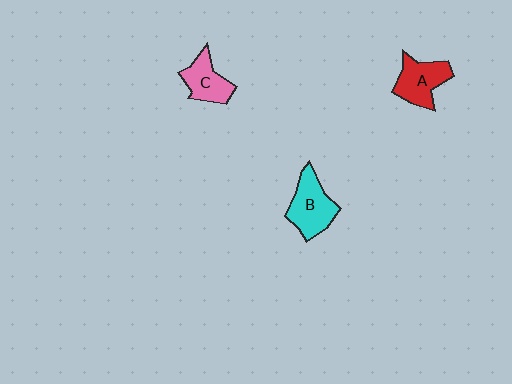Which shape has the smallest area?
Shape C (pink).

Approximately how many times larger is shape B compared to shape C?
Approximately 1.3 times.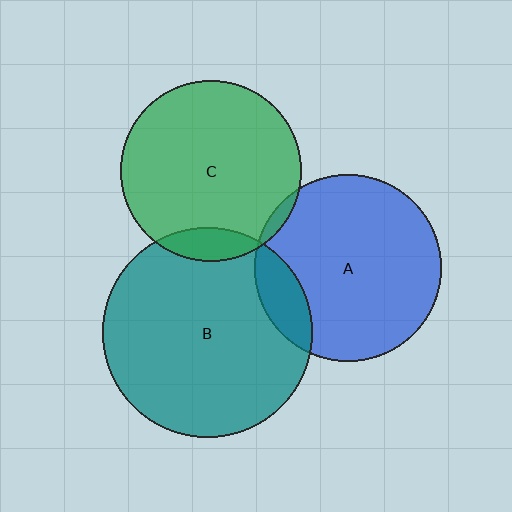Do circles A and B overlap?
Yes.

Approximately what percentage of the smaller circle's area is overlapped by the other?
Approximately 15%.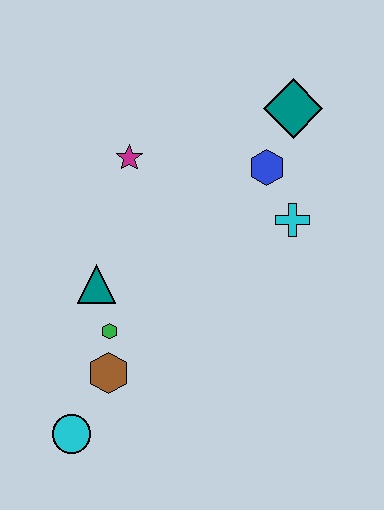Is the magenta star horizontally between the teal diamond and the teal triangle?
Yes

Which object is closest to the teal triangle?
The green hexagon is closest to the teal triangle.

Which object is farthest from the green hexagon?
The teal diamond is farthest from the green hexagon.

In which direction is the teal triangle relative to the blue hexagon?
The teal triangle is to the left of the blue hexagon.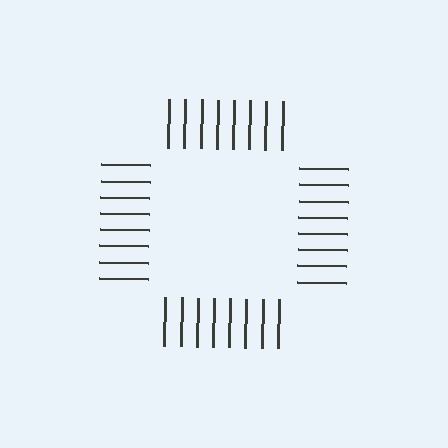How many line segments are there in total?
32 — 8 along each of the 4 edges.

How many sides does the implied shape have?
4 sides — the line-ends trace a square.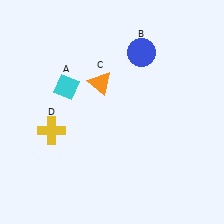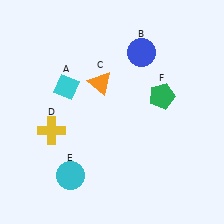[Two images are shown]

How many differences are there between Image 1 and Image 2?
There are 2 differences between the two images.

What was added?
A cyan circle (E), a green pentagon (F) were added in Image 2.